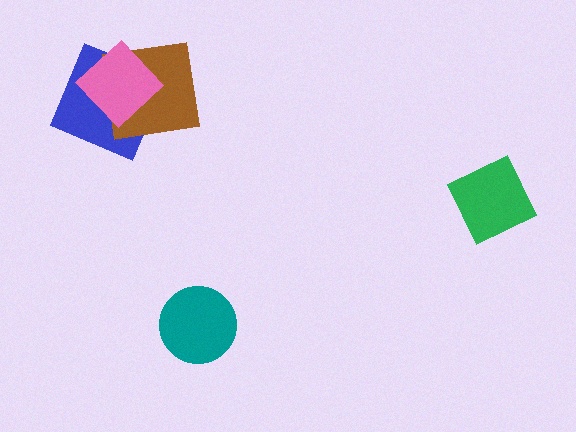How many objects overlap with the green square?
0 objects overlap with the green square.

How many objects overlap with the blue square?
2 objects overlap with the blue square.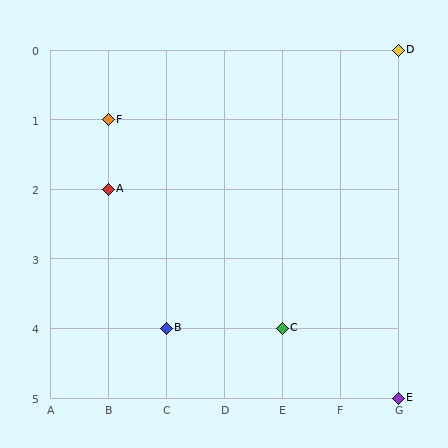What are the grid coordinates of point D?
Point D is at grid coordinates (G, 0).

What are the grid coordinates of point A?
Point A is at grid coordinates (B, 2).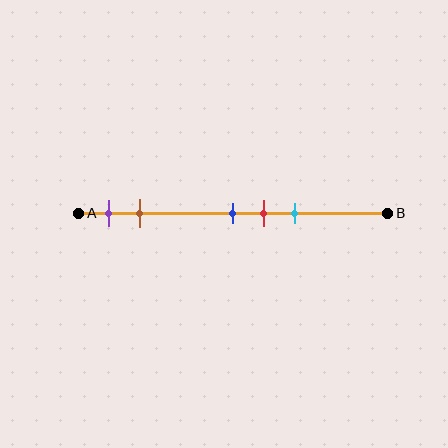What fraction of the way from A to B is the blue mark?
The blue mark is approximately 50% (0.5) of the way from A to B.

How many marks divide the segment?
There are 5 marks dividing the segment.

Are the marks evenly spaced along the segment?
No, the marks are not evenly spaced.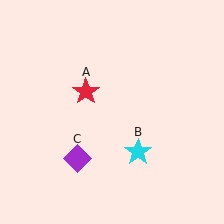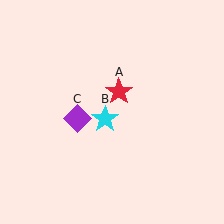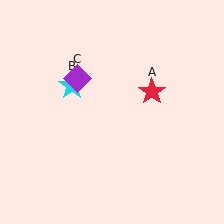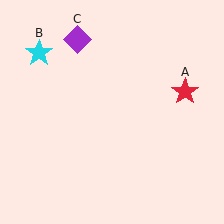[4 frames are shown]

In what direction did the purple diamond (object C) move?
The purple diamond (object C) moved up.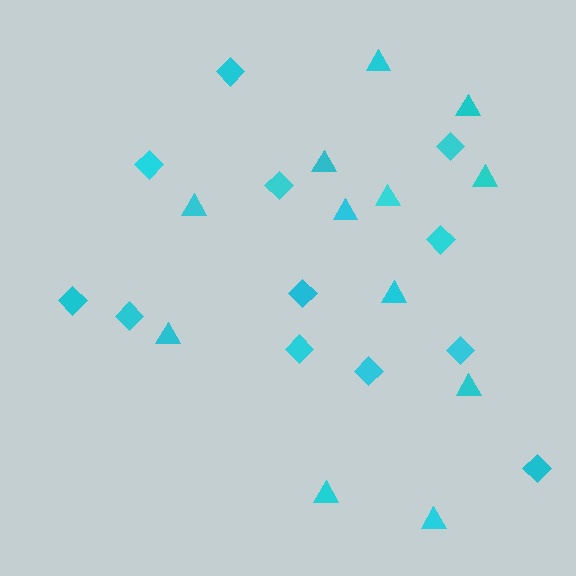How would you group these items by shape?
There are 2 groups: one group of triangles (12) and one group of diamonds (12).